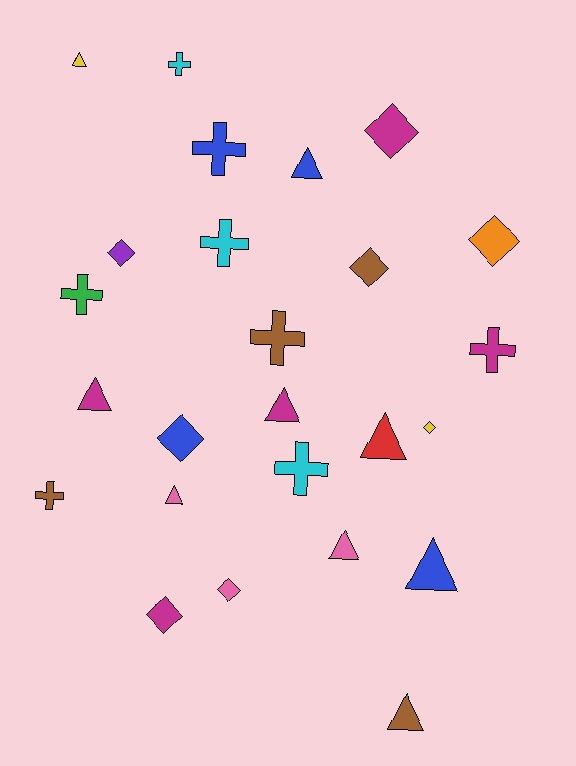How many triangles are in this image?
There are 9 triangles.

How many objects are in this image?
There are 25 objects.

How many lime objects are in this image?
There are no lime objects.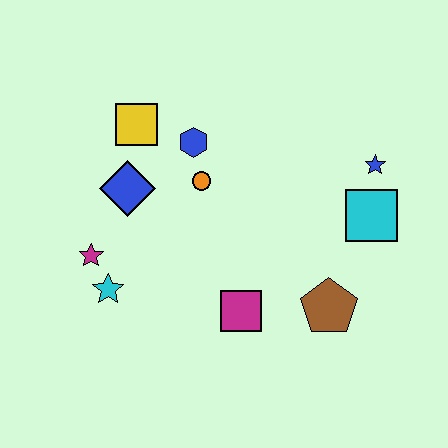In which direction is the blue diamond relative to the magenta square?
The blue diamond is above the magenta square.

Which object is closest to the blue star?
The cyan square is closest to the blue star.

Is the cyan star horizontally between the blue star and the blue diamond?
No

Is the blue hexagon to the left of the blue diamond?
No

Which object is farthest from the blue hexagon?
The brown pentagon is farthest from the blue hexagon.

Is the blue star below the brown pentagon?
No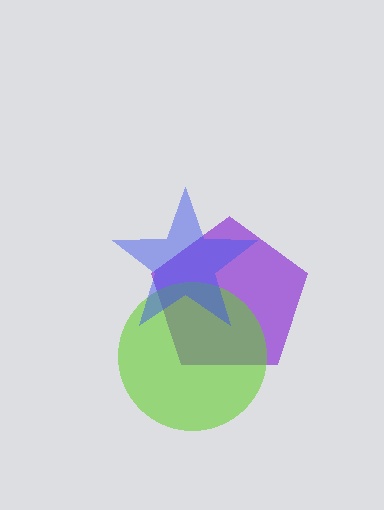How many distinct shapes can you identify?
There are 3 distinct shapes: a purple pentagon, a lime circle, a blue star.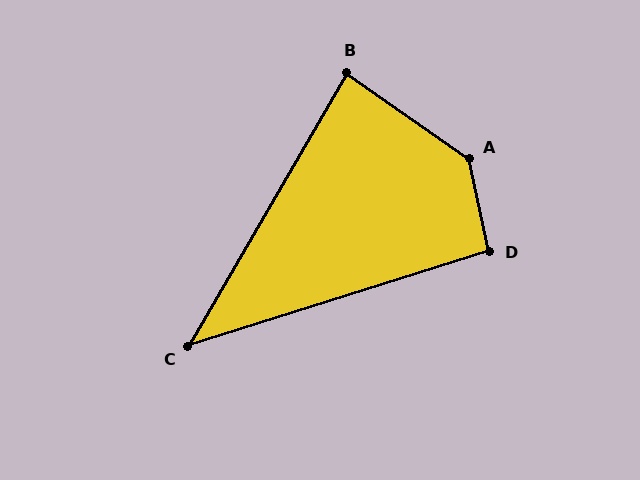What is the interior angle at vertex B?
Approximately 85 degrees (acute).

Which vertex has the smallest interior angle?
C, at approximately 42 degrees.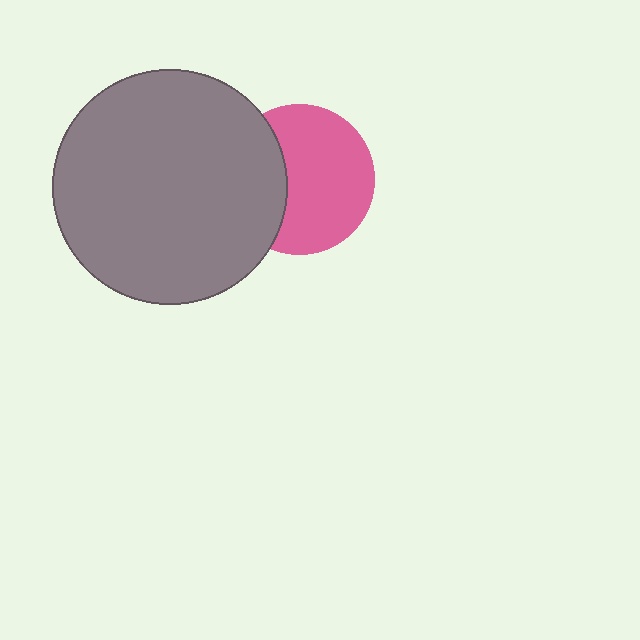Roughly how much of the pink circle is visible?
Most of it is visible (roughly 66%).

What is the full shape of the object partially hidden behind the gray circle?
The partially hidden object is a pink circle.